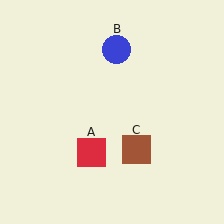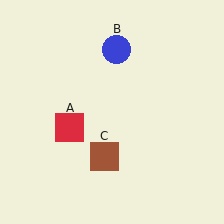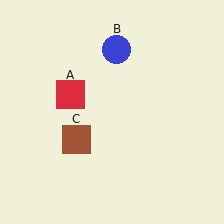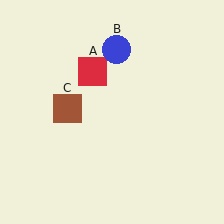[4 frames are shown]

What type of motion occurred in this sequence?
The red square (object A), brown square (object C) rotated clockwise around the center of the scene.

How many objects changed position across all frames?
2 objects changed position: red square (object A), brown square (object C).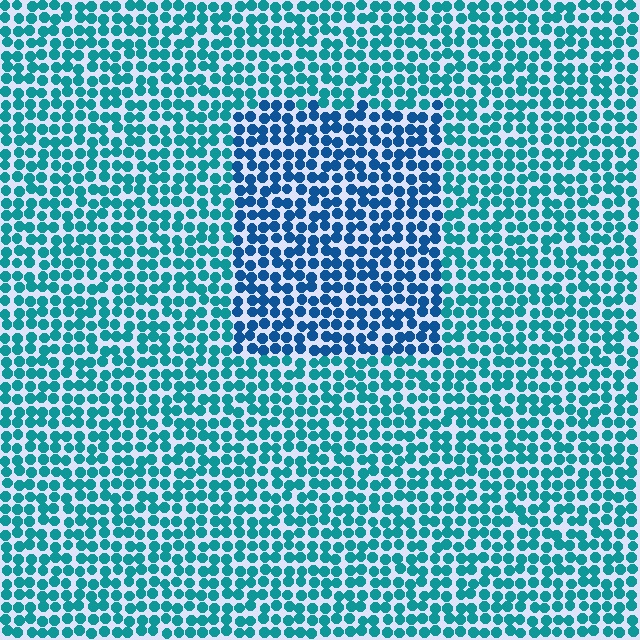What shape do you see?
I see a rectangle.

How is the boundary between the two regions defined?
The boundary is defined purely by a slight shift in hue (about 30 degrees). Spacing, size, and orientation are identical on both sides.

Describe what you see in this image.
The image is filled with small teal elements in a uniform arrangement. A rectangle-shaped region is visible where the elements are tinted to a slightly different hue, forming a subtle color boundary.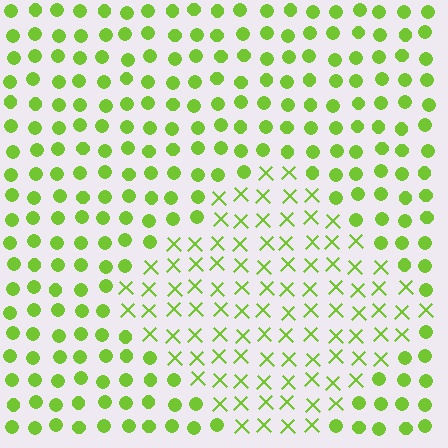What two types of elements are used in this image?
The image uses X marks inside the diamond region and circles outside it.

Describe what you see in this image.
The image is filled with small lime elements arranged in a uniform grid. A diamond-shaped region contains X marks, while the surrounding area contains circles. The boundary is defined purely by the change in element shape.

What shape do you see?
I see a diamond.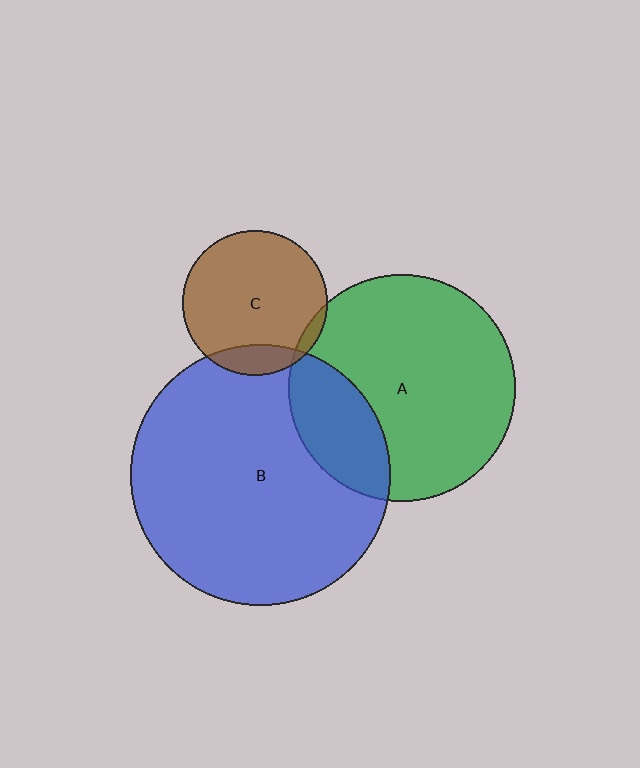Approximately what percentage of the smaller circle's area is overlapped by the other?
Approximately 25%.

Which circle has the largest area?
Circle B (blue).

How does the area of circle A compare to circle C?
Approximately 2.5 times.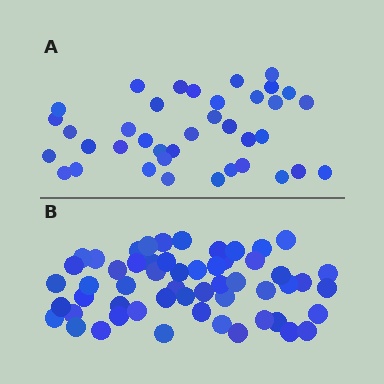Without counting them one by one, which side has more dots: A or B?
Region B (the bottom region) has more dots.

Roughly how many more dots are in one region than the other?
Region B has approximately 15 more dots than region A.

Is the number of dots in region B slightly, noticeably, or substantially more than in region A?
Region B has noticeably more, but not dramatically so. The ratio is roughly 1.4 to 1.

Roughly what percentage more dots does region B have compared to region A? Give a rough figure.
About 45% more.